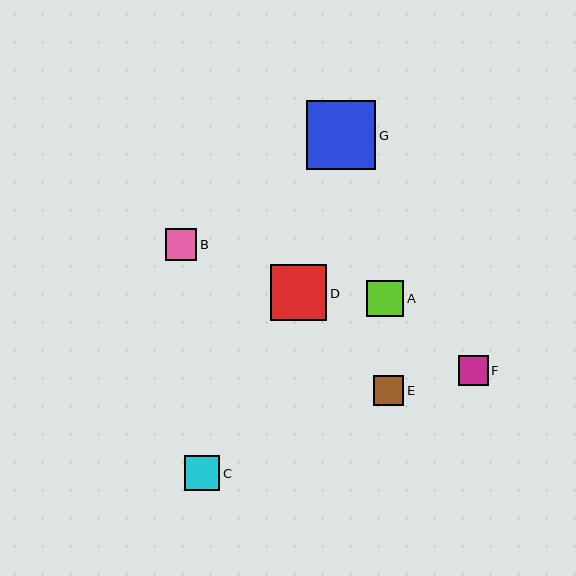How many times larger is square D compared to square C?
Square D is approximately 1.6 times the size of square C.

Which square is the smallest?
Square F is the smallest with a size of approximately 30 pixels.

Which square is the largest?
Square G is the largest with a size of approximately 69 pixels.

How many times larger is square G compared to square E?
Square G is approximately 2.3 times the size of square E.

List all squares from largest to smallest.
From largest to smallest: G, D, A, C, B, E, F.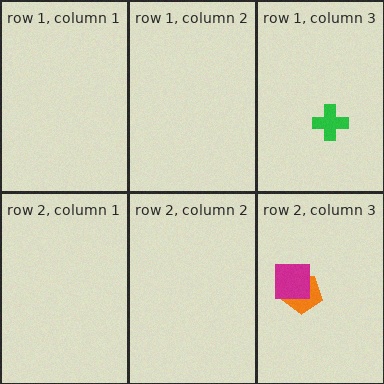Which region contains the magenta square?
The row 2, column 3 region.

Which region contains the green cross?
The row 1, column 3 region.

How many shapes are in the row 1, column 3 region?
1.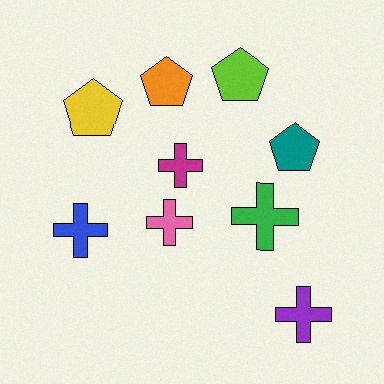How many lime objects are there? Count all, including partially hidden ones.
There is 1 lime object.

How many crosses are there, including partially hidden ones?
There are 5 crosses.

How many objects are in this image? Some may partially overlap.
There are 9 objects.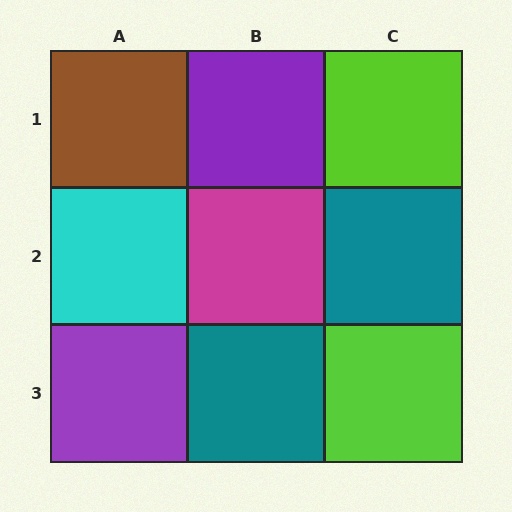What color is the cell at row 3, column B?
Teal.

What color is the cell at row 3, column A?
Purple.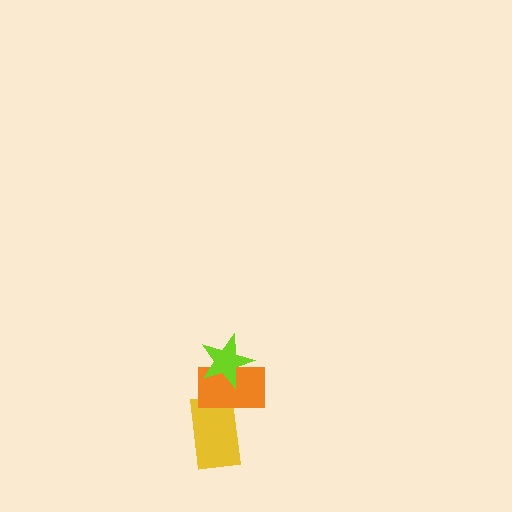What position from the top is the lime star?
The lime star is 1st from the top.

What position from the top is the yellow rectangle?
The yellow rectangle is 3rd from the top.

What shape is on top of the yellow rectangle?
The orange rectangle is on top of the yellow rectangle.